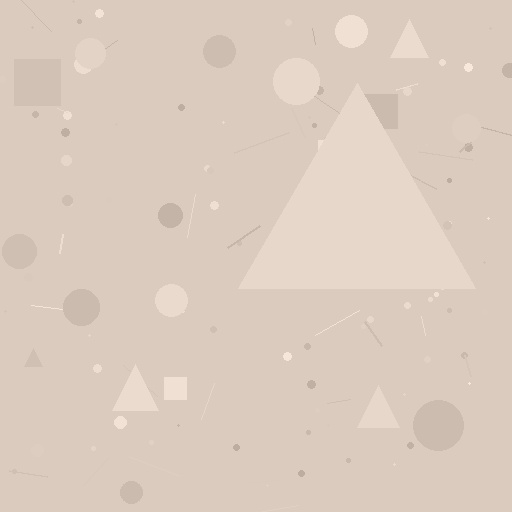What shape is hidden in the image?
A triangle is hidden in the image.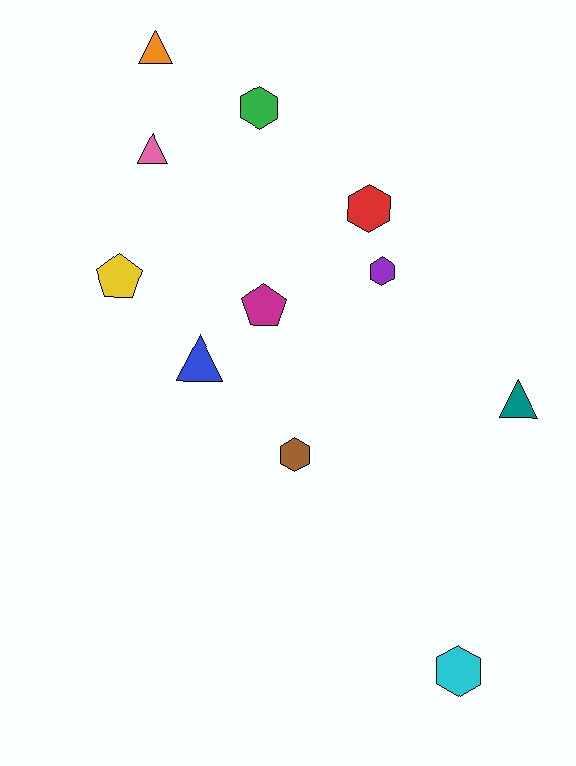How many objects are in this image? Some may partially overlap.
There are 11 objects.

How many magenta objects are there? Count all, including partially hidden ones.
There is 1 magenta object.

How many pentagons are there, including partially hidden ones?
There are 2 pentagons.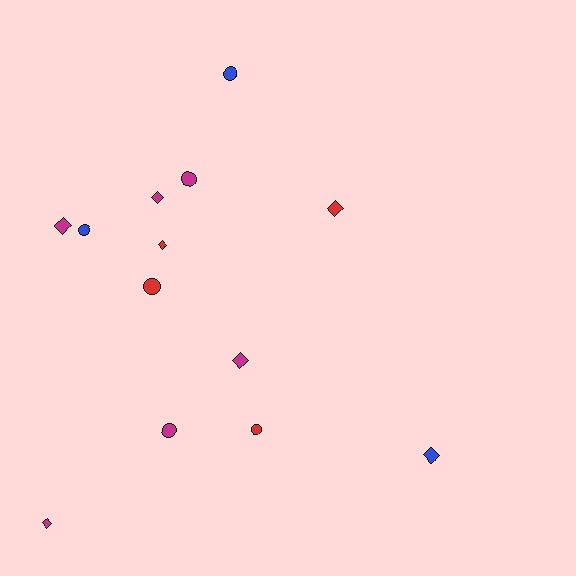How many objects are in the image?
There are 13 objects.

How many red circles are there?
There are 2 red circles.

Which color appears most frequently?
Magenta, with 6 objects.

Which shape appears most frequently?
Diamond, with 7 objects.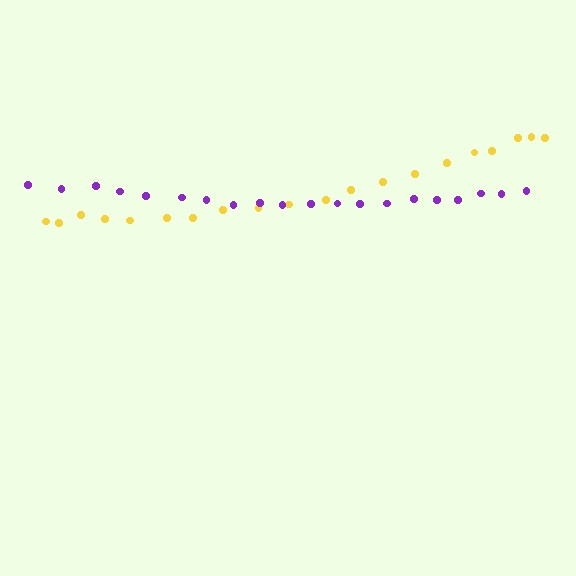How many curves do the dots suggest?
There are 2 distinct paths.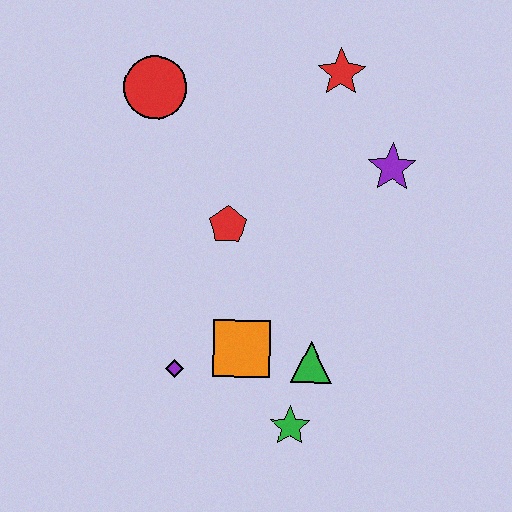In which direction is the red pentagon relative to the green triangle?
The red pentagon is above the green triangle.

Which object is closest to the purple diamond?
The orange square is closest to the purple diamond.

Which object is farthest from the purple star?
The purple diamond is farthest from the purple star.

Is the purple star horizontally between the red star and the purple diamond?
No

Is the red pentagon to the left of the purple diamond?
No